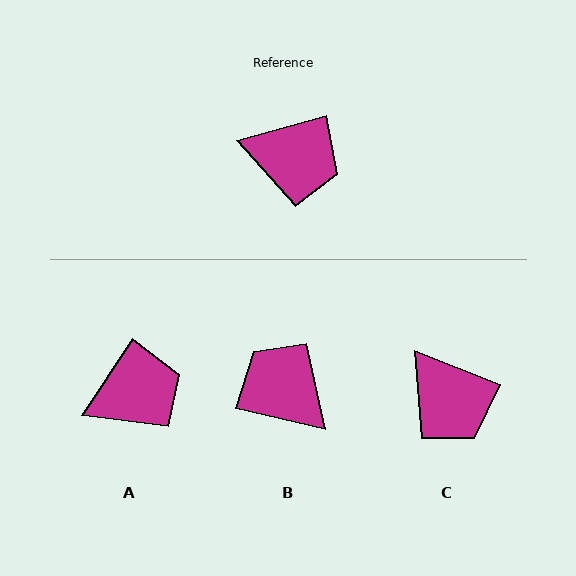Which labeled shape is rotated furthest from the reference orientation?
B, about 151 degrees away.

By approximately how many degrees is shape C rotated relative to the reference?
Approximately 37 degrees clockwise.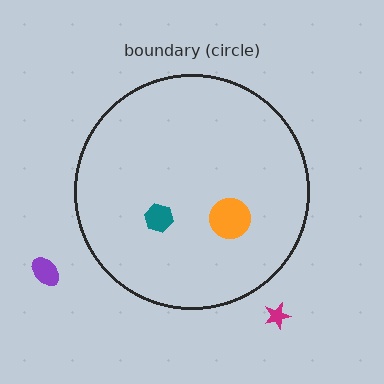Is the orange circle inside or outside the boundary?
Inside.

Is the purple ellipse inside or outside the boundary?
Outside.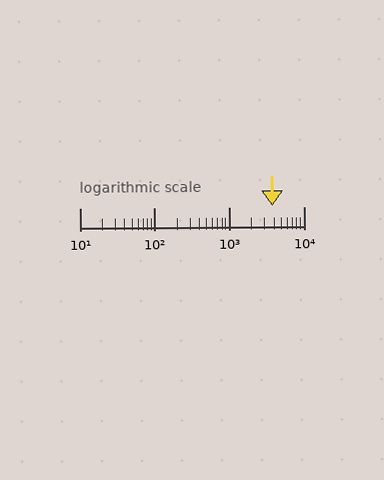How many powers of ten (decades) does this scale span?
The scale spans 3 decades, from 10 to 10000.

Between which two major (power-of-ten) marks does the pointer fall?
The pointer is between 1000 and 10000.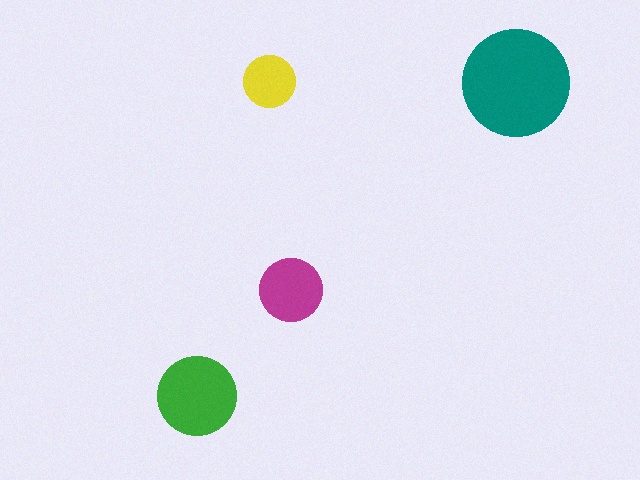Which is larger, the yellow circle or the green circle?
The green one.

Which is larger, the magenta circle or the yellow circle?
The magenta one.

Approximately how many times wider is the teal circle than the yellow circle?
About 2 times wider.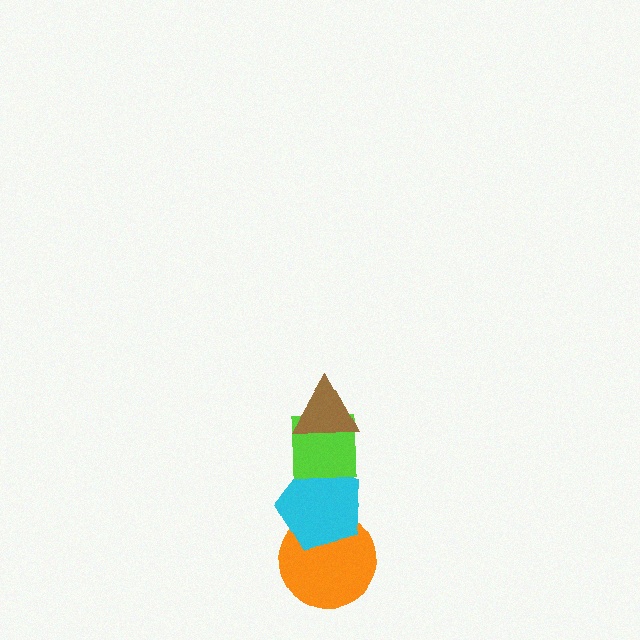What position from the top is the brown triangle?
The brown triangle is 1st from the top.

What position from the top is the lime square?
The lime square is 2nd from the top.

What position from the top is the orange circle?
The orange circle is 4th from the top.